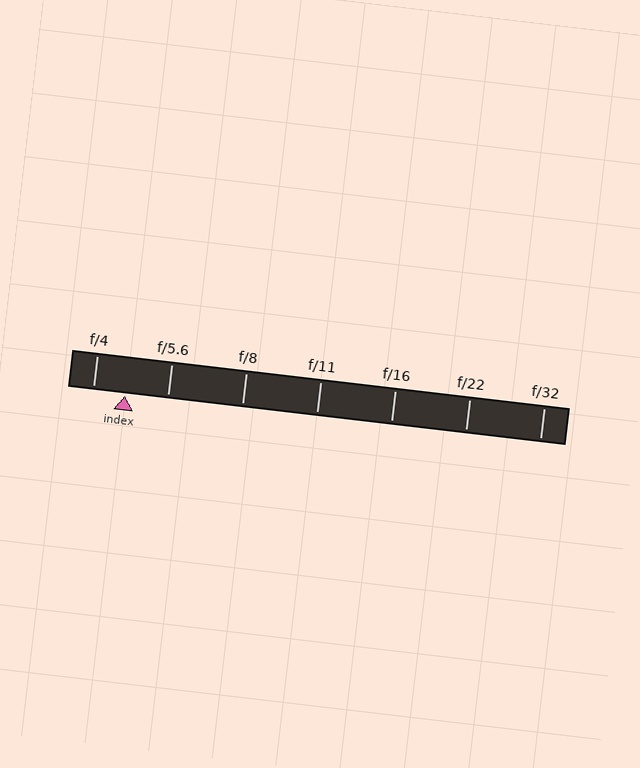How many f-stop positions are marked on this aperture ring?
There are 7 f-stop positions marked.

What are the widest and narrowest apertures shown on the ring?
The widest aperture shown is f/4 and the narrowest is f/32.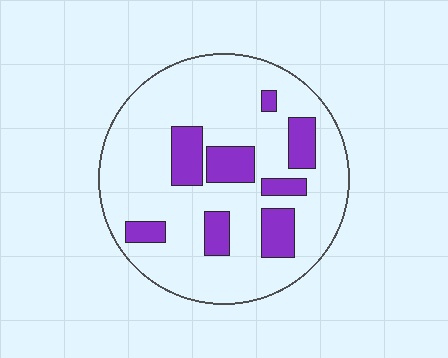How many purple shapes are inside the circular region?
8.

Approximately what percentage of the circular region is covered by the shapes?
Approximately 20%.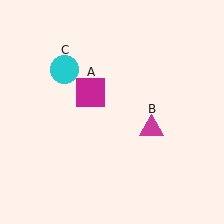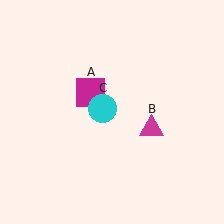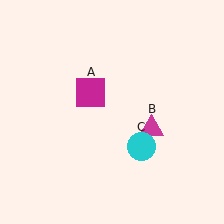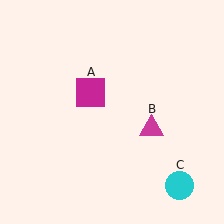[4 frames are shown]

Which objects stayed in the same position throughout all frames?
Magenta square (object A) and magenta triangle (object B) remained stationary.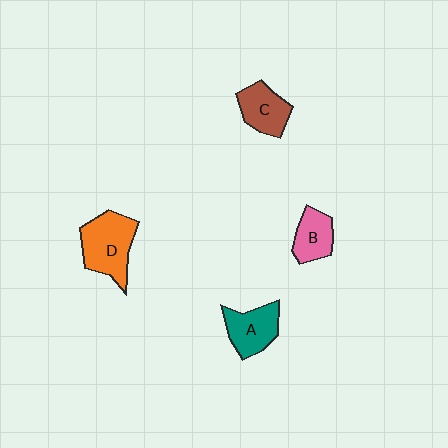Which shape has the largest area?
Shape D (orange).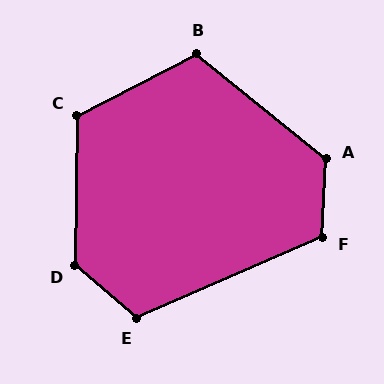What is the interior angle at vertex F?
Approximately 116 degrees (obtuse).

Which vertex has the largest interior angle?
D, at approximately 130 degrees.